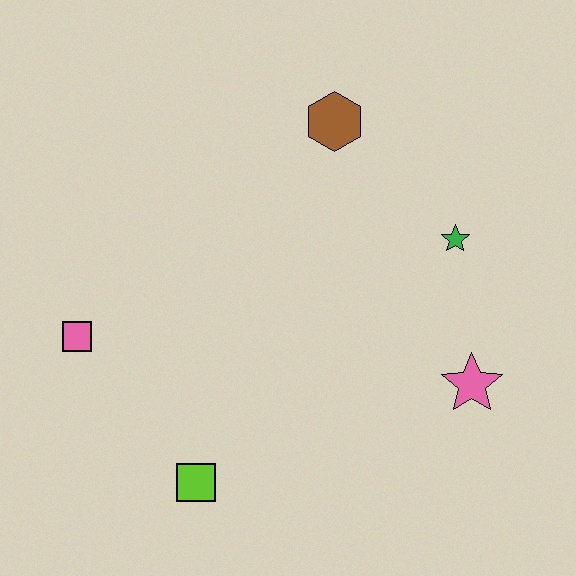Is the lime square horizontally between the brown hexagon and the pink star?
No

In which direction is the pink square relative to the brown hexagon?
The pink square is to the left of the brown hexagon.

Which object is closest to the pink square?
The lime square is closest to the pink square.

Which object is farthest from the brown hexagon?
The lime square is farthest from the brown hexagon.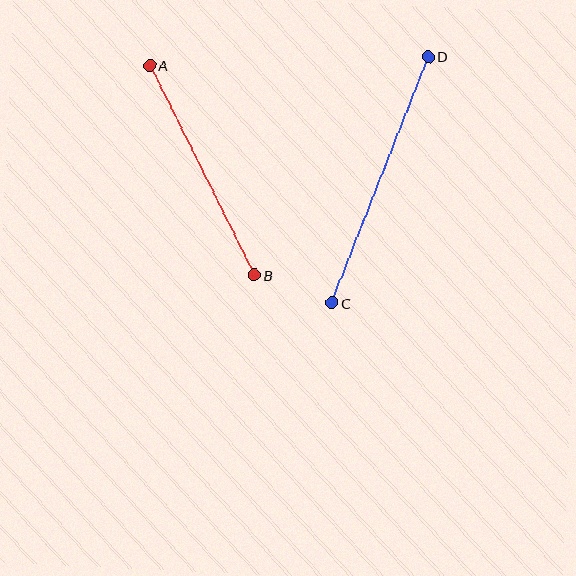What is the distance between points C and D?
The distance is approximately 264 pixels.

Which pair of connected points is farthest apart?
Points C and D are farthest apart.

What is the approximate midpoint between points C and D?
The midpoint is at approximately (380, 180) pixels.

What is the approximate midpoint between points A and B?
The midpoint is at approximately (202, 170) pixels.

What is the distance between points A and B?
The distance is approximately 234 pixels.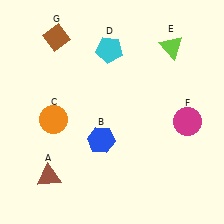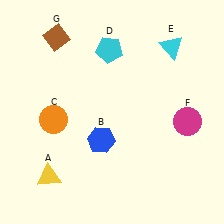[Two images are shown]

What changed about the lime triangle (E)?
In Image 1, E is lime. In Image 2, it changed to cyan.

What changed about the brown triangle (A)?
In Image 1, A is brown. In Image 2, it changed to yellow.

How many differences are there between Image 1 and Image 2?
There are 2 differences between the two images.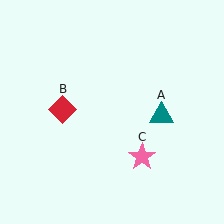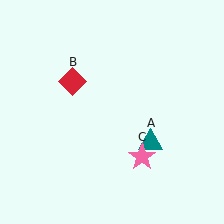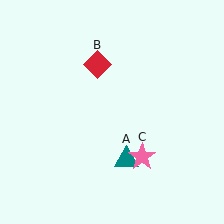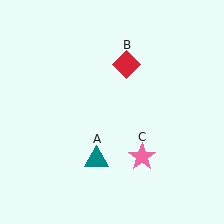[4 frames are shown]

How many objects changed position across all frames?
2 objects changed position: teal triangle (object A), red diamond (object B).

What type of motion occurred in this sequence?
The teal triangle (object A), red diamond (object B) rotated clockwise around the center of the scene.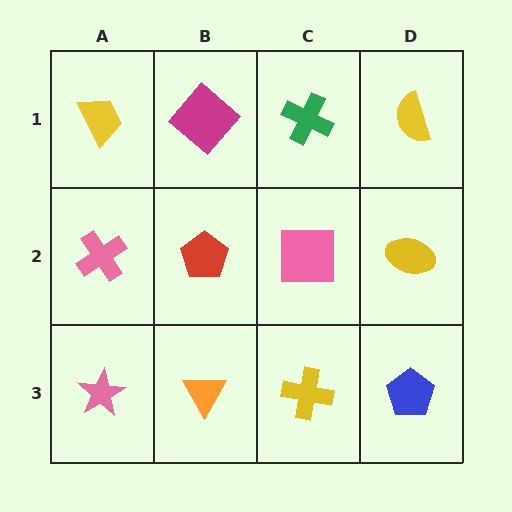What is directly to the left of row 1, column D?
A green cross.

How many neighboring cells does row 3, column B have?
3.